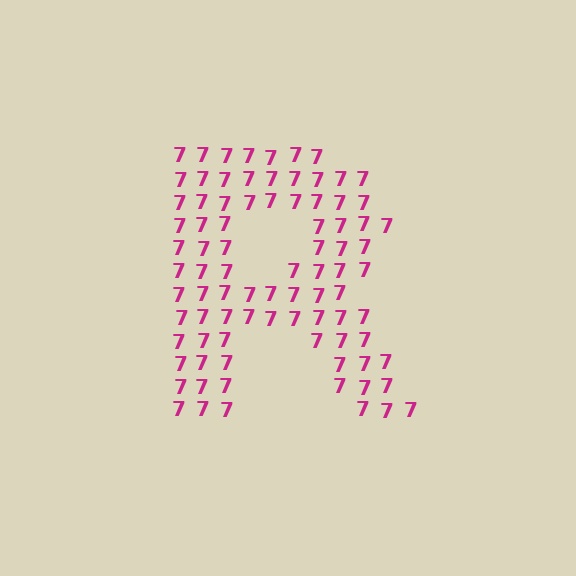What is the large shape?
The large shape is the letter R.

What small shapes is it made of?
It is made of small digit 7's.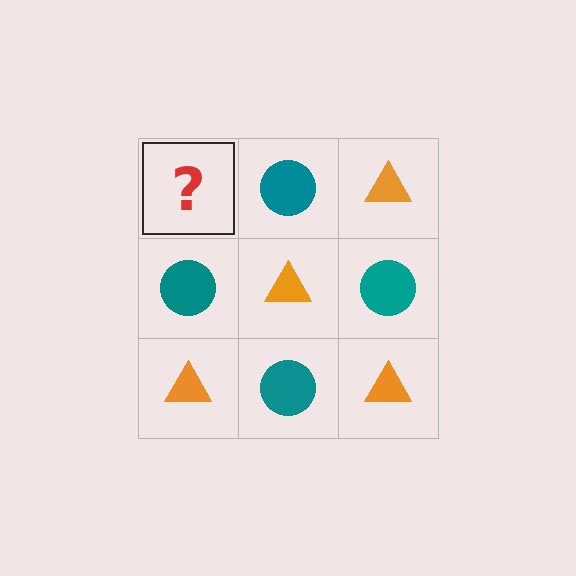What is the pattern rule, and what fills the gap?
The rule is that it alternates orange triangle and teal circle in a checkerboard pattern. The gap should be filled with an orange triangle.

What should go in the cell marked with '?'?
The missing cell should contain an orange triangle.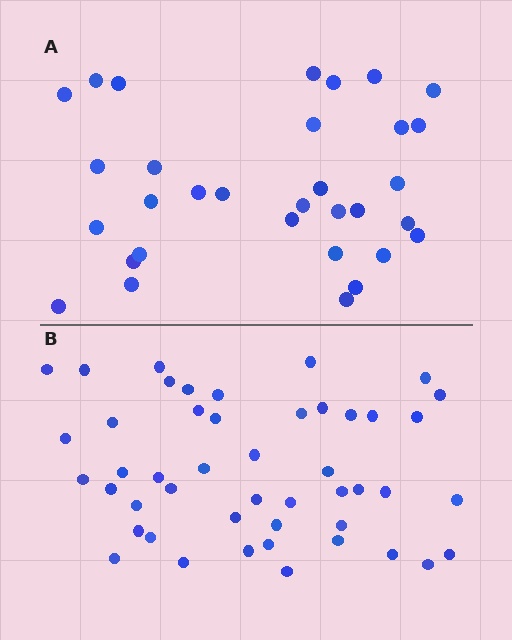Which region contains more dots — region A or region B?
Region B (the bottom region) has more dots.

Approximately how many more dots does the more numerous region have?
Region B has approximately 15 more dots than region A.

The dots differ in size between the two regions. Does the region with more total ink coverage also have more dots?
No. Region A has more total ink coverage because its dots are larger, but region B actually contains more individual dots. Total area can be misleading — the number of items is what matters here.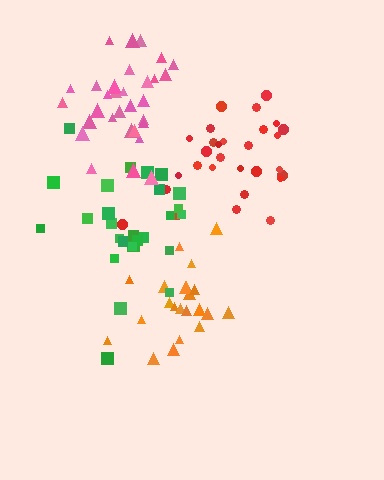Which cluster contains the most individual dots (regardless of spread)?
Pink (31).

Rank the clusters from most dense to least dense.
orange, pink, red, green.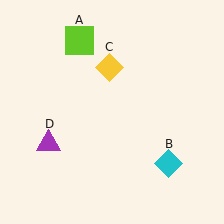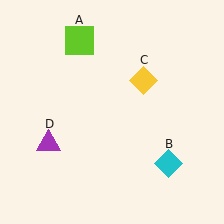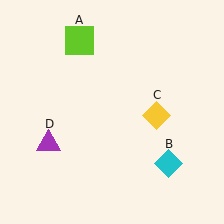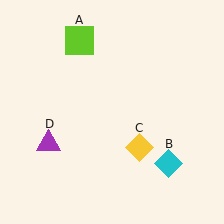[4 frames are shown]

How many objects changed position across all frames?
1 object changed position: yellow diamond (object C).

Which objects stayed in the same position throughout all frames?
Lime square (object A) and cyan diamond (object B) and purple triangle (object D) remained stationary.